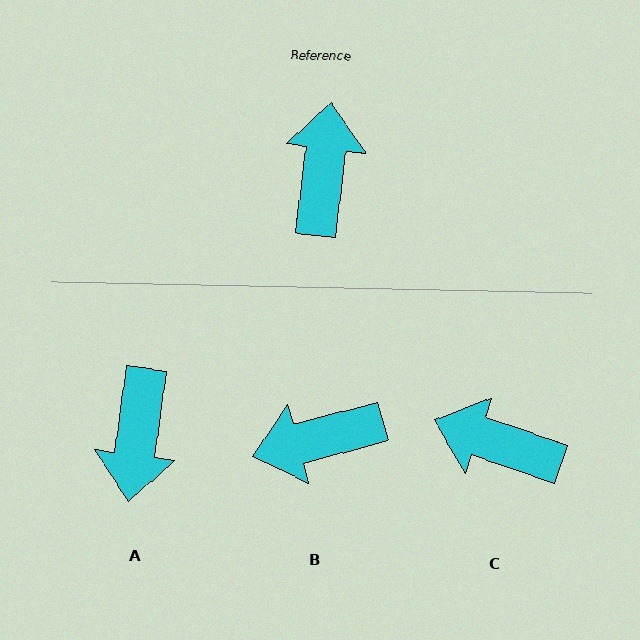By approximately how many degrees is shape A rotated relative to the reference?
Approximately 180 degrees counter-clockwise.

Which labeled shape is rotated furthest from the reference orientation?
A, about 180 degrees away.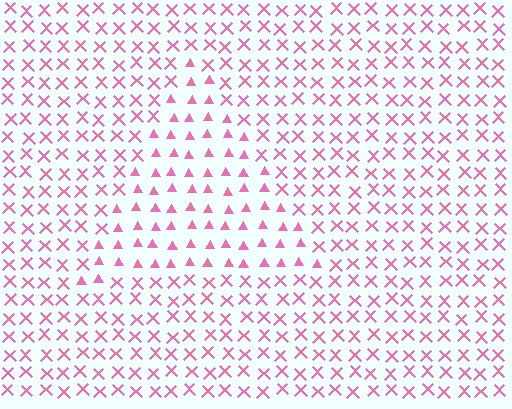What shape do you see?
I see a triangle.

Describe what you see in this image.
The image is filled with small pink elements arranged in a uniform grid. A triangle-shaped region contains triangles, while the surrounding area contains X marks. The boundary is defined purely by the change in element shape.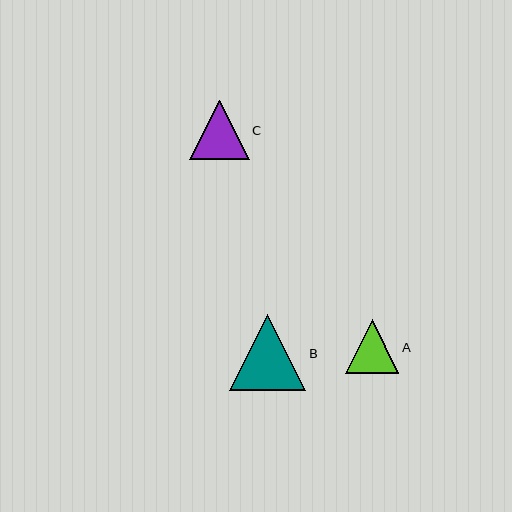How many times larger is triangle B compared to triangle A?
Triangle B is approximately 1.4 times the size of triangle A.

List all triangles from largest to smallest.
From largest to smallest: B, C, A.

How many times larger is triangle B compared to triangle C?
Triangle B is approximately 1.3 times the size of triangle C.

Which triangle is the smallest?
Triangle A is the smallest with a size of approximately 53 pixels.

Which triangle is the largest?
Triangle B is the largest with a size of approximately 76 pixels.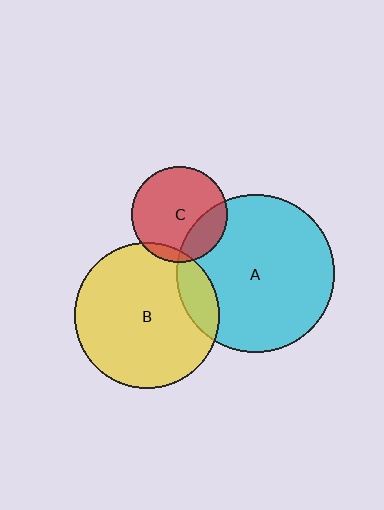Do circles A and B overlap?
Yes.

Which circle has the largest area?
Circle A (cyan).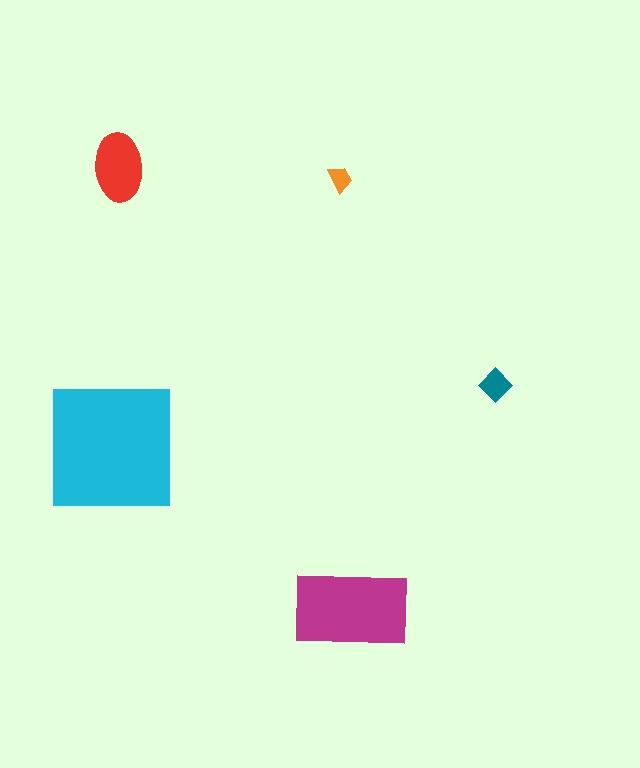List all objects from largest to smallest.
The cyan square, the magenta rectangle, the red ellipse, the teal diamond, the orange trapezoid.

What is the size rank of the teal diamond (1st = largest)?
4th.